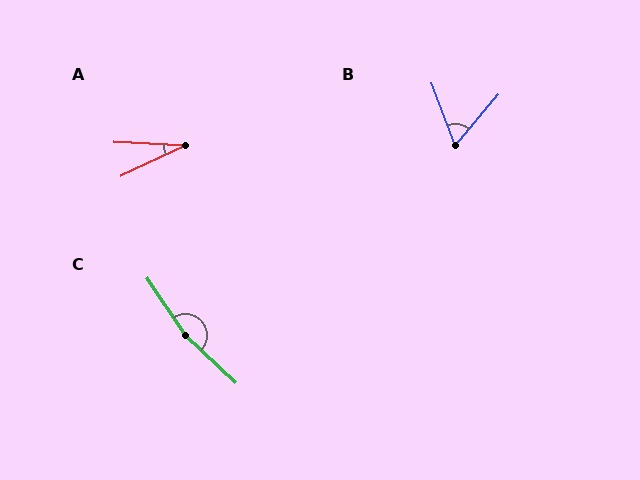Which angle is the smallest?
A, at approximately 28 degrees.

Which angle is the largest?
C, at approximately 167 degrees.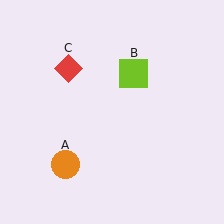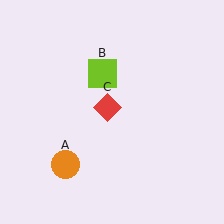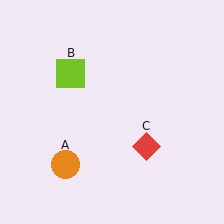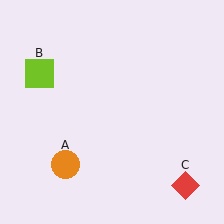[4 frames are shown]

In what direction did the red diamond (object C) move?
The red diamond (object C) moved down and to the right.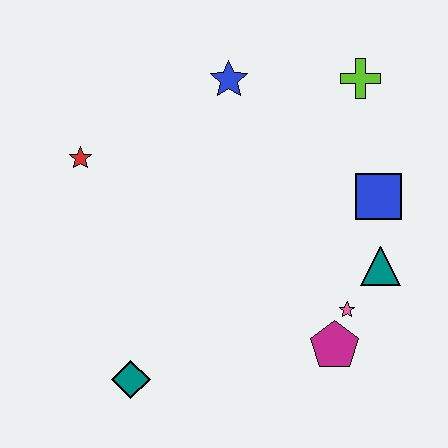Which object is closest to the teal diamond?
The magenta pentagon is closest to the teal diamond.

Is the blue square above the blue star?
No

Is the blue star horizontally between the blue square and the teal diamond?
Yes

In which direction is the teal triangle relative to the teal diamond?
The teal triangle is to the right of the teal diamond.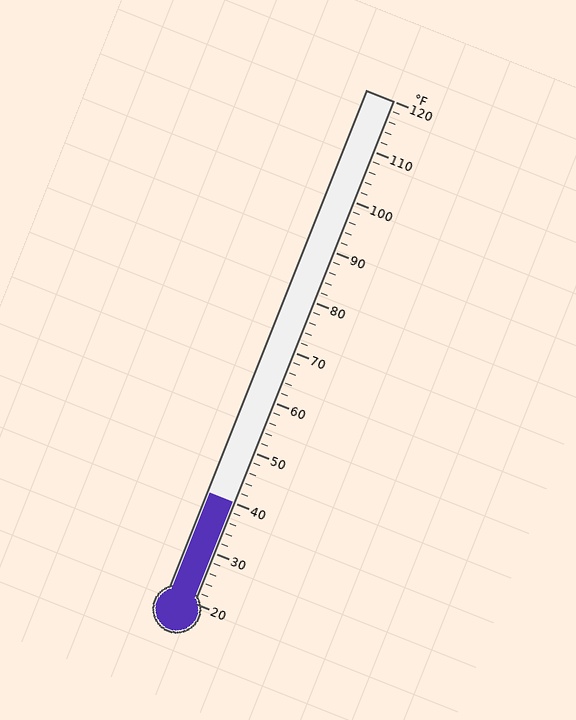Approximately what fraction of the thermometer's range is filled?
The thermometer is filled to approximately 20% of its range.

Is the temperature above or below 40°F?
The temperature is at 40°F.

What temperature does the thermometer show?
The thermometer shows approximately 40°F.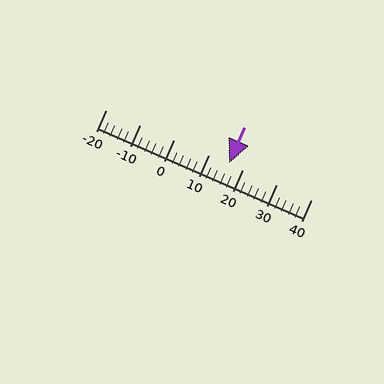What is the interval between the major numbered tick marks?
The major tick marks are spaced 10 units apart.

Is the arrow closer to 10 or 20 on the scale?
The arrow is closer to 20.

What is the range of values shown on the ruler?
The ruler shows values from -20 to 40.